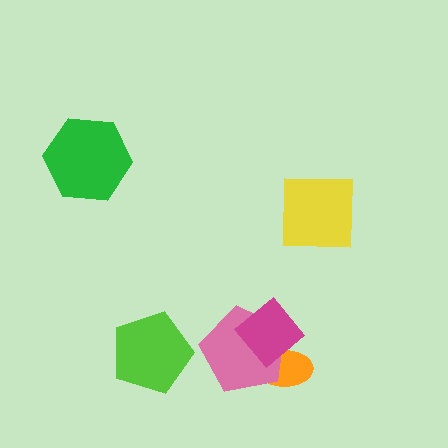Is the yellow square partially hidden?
No, no other shape covers it.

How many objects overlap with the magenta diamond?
2 objects overlap with the magenta diamond.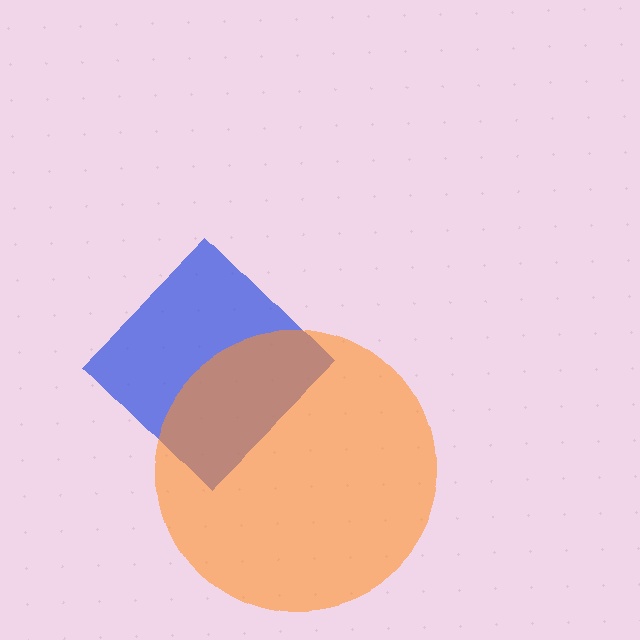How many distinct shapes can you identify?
There are 2 distinct shapes: a blue diamond, an orange circle.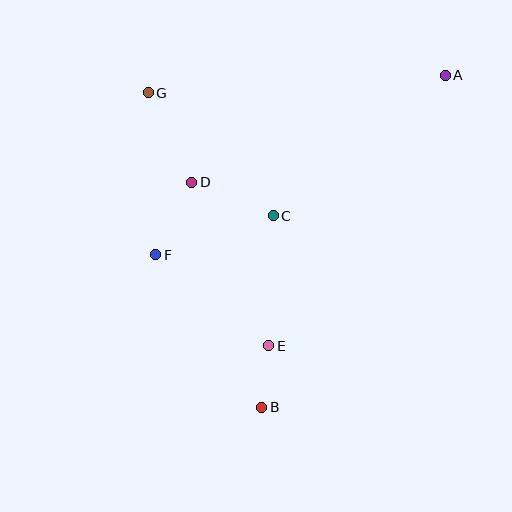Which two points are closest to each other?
Points B and E are closest to each other.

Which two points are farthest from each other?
Points A and B are farthest from each other.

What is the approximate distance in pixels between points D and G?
The distance between D and G is approximately 100 pixels.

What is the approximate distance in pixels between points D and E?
The distance between D and E is approximately 181 pixels.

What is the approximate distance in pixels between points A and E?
The distance between A and E is approximately 323 pixels.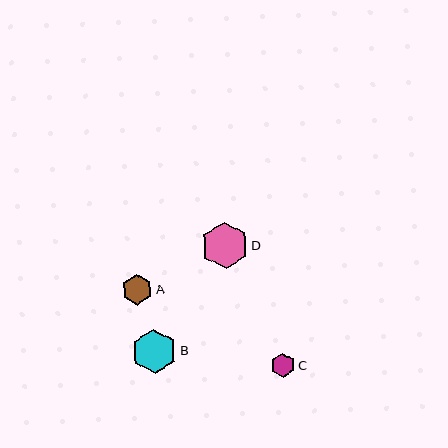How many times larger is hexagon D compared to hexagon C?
Hexagon D is approximately 2.0 times the size of hexagon C.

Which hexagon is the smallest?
Hexagon C is the smallest with a size of approximately 24 pixels.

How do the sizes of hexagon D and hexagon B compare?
Hexagon D and hexagon B are approximately the same size.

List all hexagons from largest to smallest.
From largest to smallest: D, B, A, C.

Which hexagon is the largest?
Hexagon D is the largest with a size of approximately 47 pixels.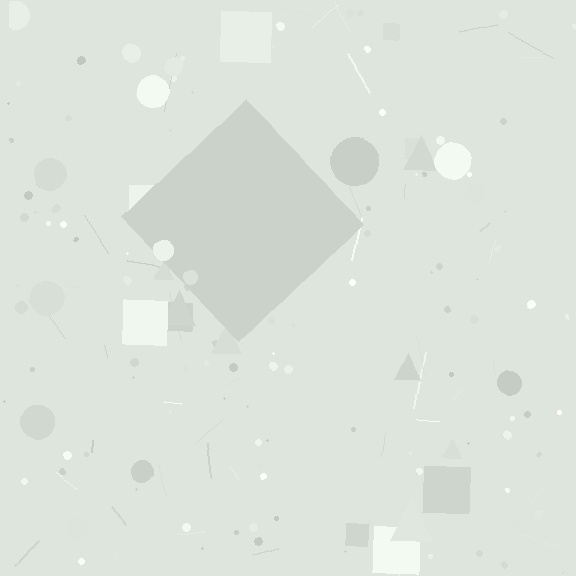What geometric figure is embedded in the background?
A diamond is embedded in the background.